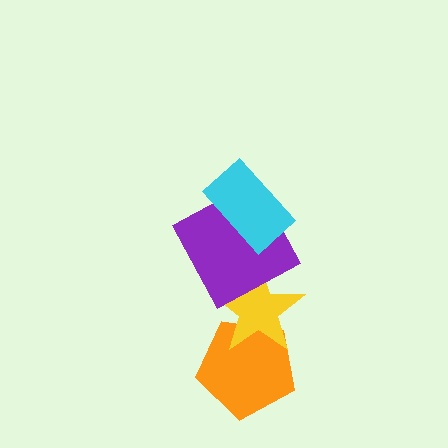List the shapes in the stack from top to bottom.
From top to bottom: the cyan rectangle, the purple square, the yellow star, the orange pentagon.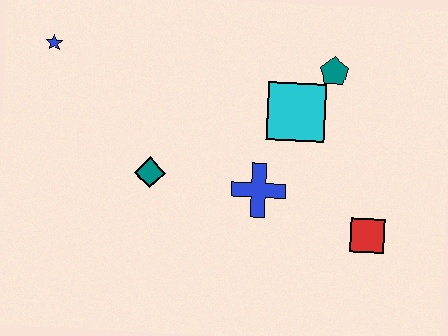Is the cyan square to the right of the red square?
No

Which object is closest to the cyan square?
The teal pentagon is closest to the cyan square.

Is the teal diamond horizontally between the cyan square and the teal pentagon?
No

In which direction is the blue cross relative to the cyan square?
The blue cross is below the cyan square.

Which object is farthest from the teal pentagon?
The blue star is farthest from the teal pentagon.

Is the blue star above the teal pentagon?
Yes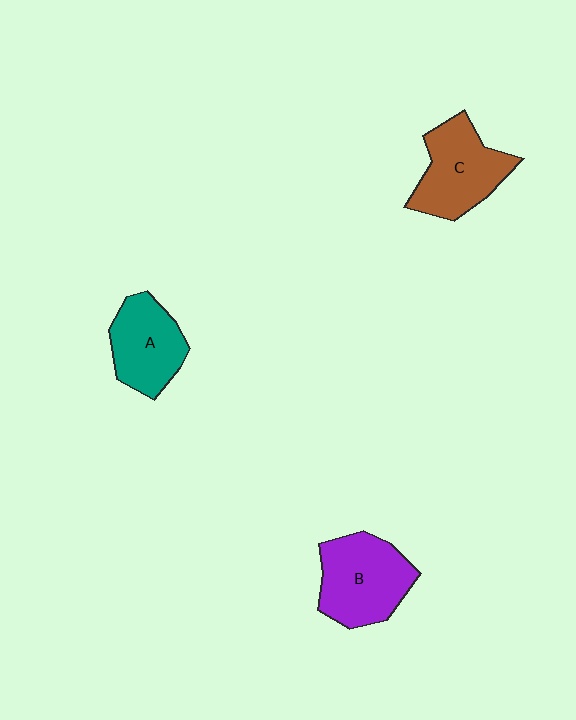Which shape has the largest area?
Shape B (purple).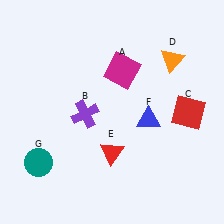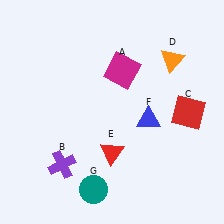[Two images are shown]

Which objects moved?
The objects that moved are: the purple cross (B), the teal circle (G).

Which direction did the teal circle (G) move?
The teal circle (G) moved right.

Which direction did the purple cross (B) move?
The purple cross (B) moved down.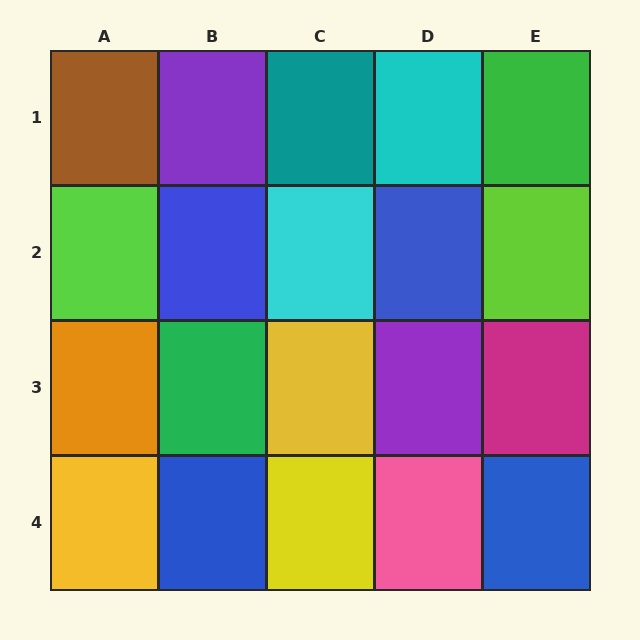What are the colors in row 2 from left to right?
Lime, blue, cyan, blue, lime.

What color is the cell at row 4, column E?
Blue.